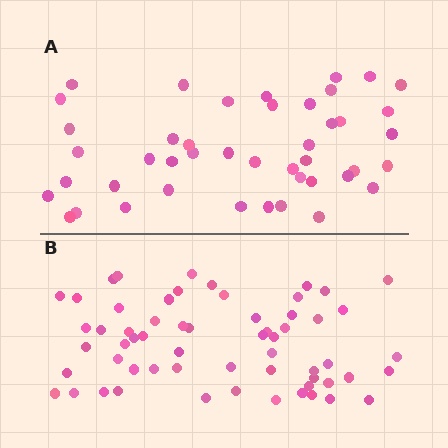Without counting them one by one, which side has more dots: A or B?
Region B (the bottom region) has more dots.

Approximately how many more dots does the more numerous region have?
Region B has approximately 15 more dots than region A.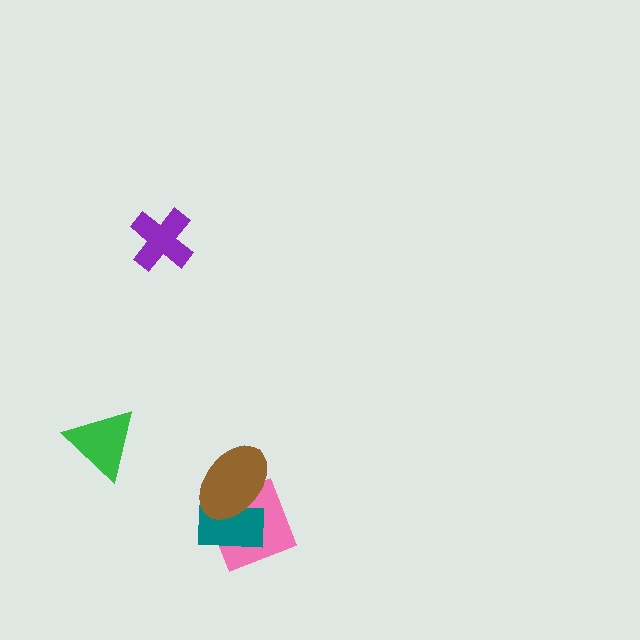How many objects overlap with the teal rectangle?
2 objects overlap with the teal rectangle.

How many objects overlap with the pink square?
2 objects overlap with the pink square.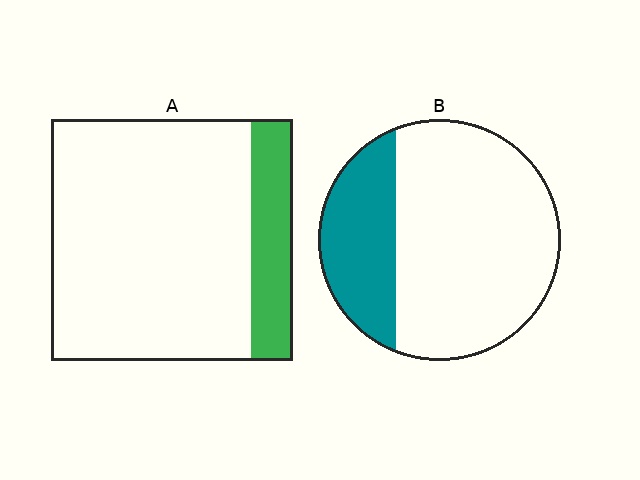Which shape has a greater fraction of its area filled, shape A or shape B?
Shape B.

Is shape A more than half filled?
No.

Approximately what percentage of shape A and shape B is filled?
A is approximately 15% and B is approximately 30%.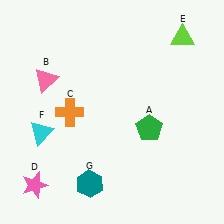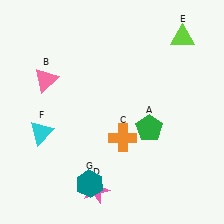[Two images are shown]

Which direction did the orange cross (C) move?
The orange cross (C) moved right.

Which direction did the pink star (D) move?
The pink star (D) moved right.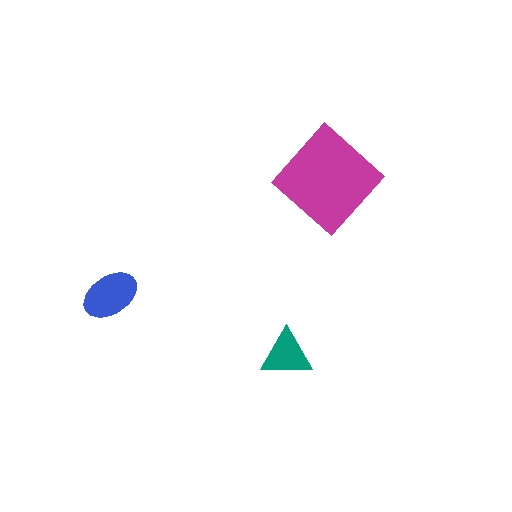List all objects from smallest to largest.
The teal triangle, the blue ellipse, the magenta diamond.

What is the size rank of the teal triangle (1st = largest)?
3rd.